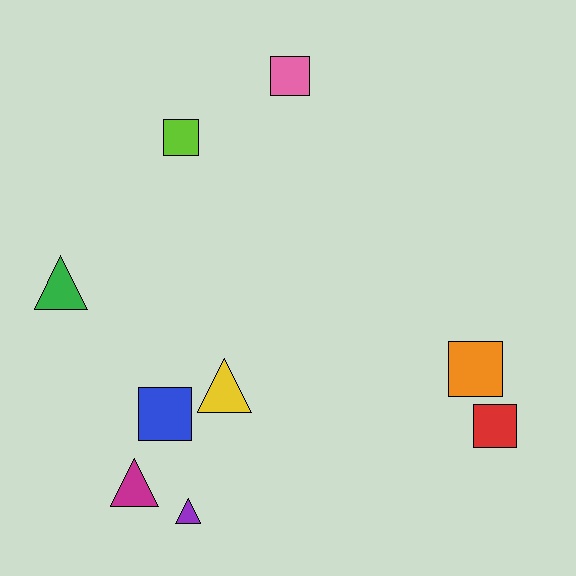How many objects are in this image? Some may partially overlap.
There are 9 objects.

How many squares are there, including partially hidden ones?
There are 5 squares.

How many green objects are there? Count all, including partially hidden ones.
There is 1 green object.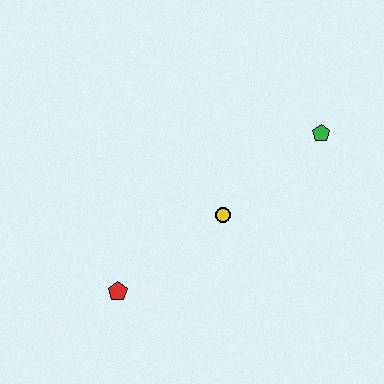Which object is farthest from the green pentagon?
The red pentagon is farthest from the green pentagon.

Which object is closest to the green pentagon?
The yellow circle is closest to the green pentagon.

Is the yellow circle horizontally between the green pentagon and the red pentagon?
Yes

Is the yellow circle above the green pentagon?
No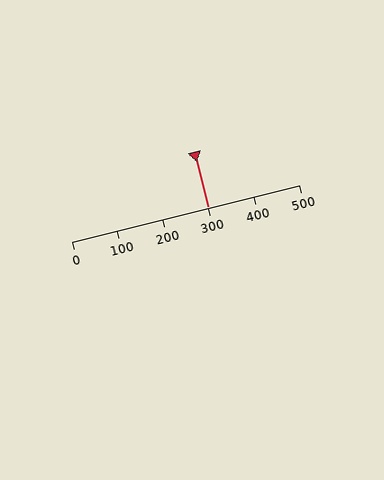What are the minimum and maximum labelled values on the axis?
The axis runs from 0 to 500.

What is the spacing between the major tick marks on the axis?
The major ticks are spaced 100 apart.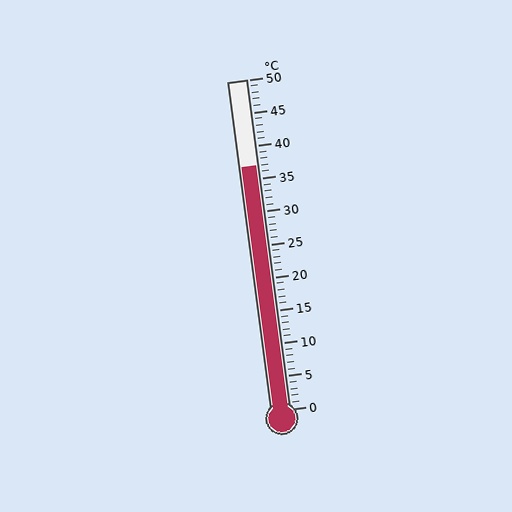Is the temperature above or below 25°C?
The temperature is above 25°C.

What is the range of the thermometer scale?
The thermometer scale ranges from 0°C to 50°C.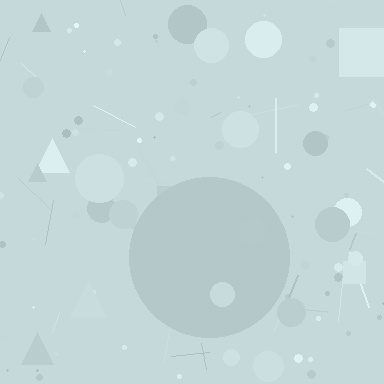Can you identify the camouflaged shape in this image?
The camouflaged shape is a circle.